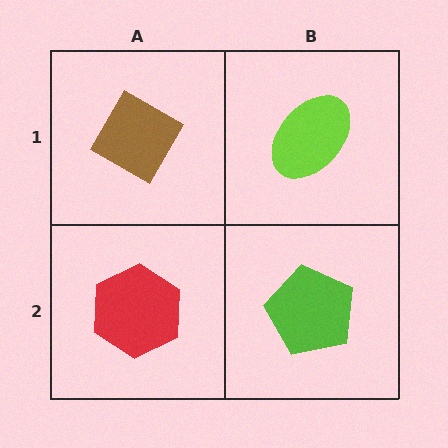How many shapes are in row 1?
2 shapes.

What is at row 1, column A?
A brown diamond.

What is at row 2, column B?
A lime pentagon.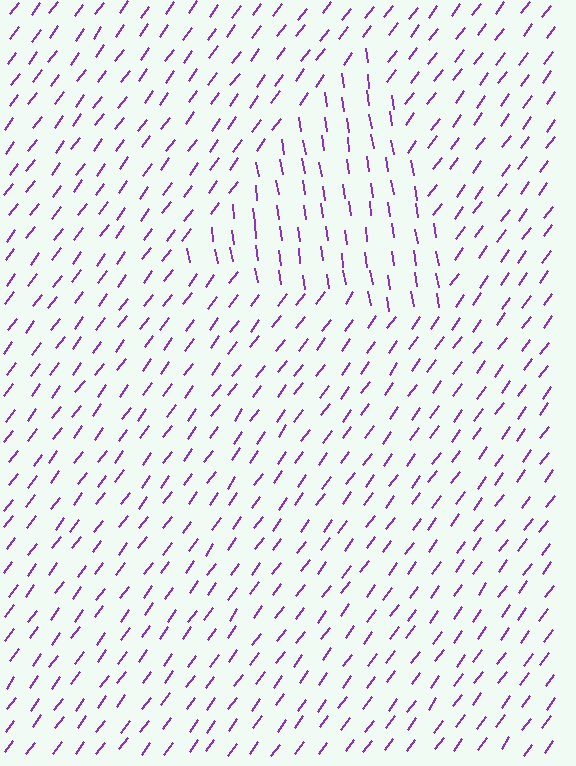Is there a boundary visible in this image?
Yes, there is a texture boundary formed by a change in line orientation.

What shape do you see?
I see a triangle.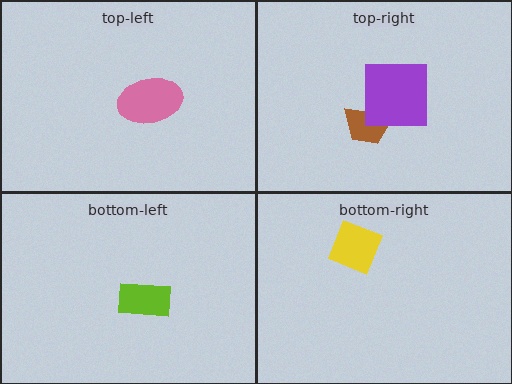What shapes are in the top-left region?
The pink ellipse.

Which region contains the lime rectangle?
The bottom-left region.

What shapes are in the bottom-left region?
The lime rectangle.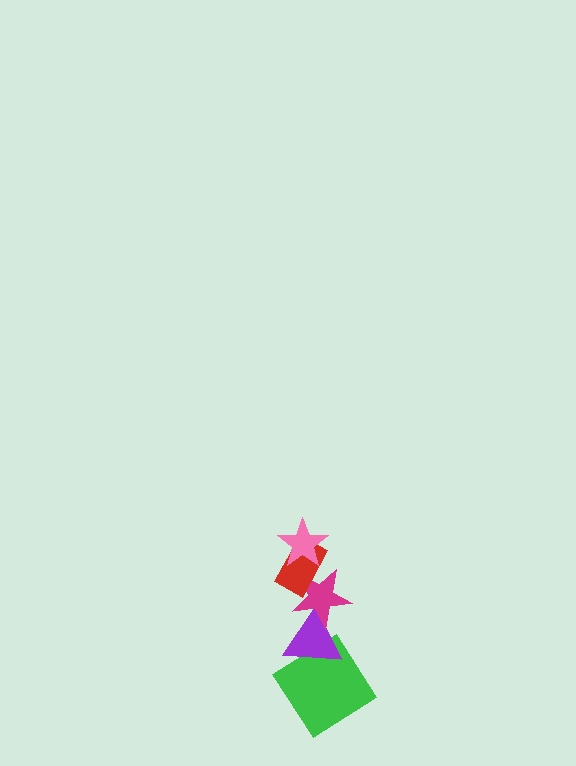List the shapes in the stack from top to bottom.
From top to bottom: the pink star, the red rectangle, the magenta star, the purple triangle, the green diamond.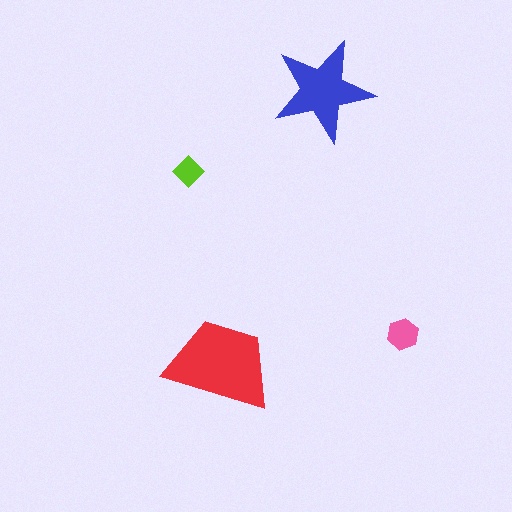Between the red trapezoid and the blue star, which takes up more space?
The red trapezoid.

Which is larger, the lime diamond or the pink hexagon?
The pink hexagon.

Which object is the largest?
The red trapezoid.